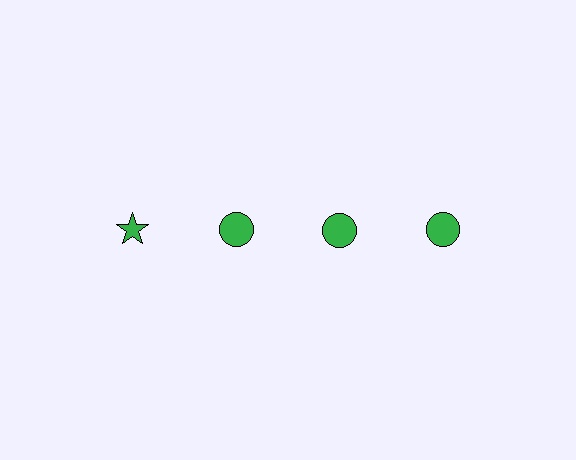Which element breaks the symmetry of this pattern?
The green star in the top row, leftmost column breaks the symmetry. All other shapes are green circles.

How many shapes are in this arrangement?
There are 4 shapes arranged in a grid pattern.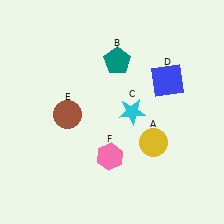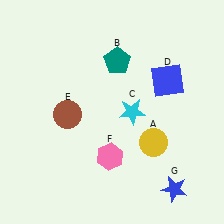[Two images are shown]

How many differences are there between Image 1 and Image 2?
There is 1 difference between the two images.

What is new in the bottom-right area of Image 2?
A blue star (G) was added in the bottom-right area of Image 2.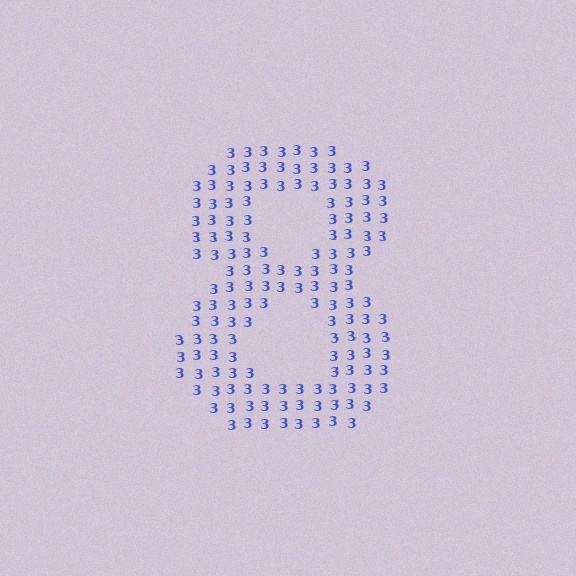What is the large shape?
The large shape is the digit 8.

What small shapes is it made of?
It is made of small digit 3's.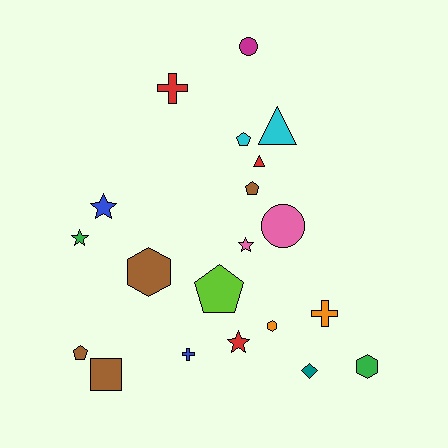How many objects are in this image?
There are 20 objects.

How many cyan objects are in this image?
There are 2 cyan objects.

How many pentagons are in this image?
There are 4 pentagons.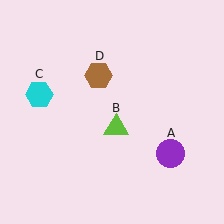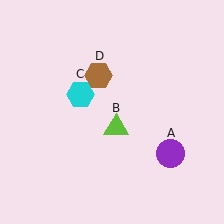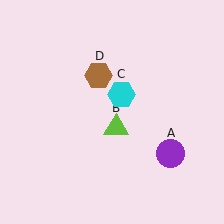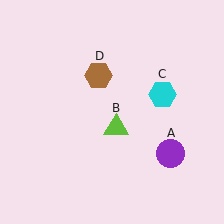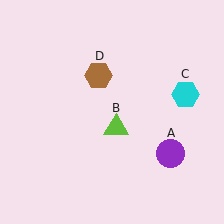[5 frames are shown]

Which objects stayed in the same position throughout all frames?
Purple circle (object A) and lime triangle (object B) and brown hexagon (object D) remained stationary.